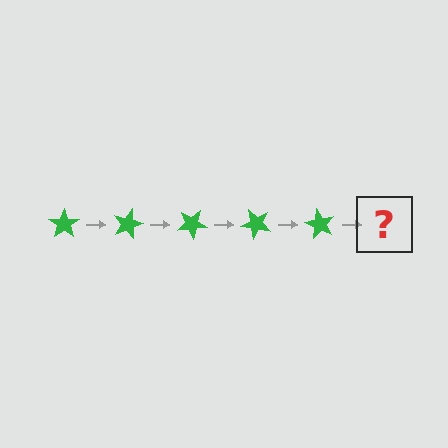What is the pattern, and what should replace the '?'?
The pattern is that the star rotates 15 degrees each step. The '?' should be a green star rotated 75 degrees.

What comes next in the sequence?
The next element should be a green star rotated 75 degrees.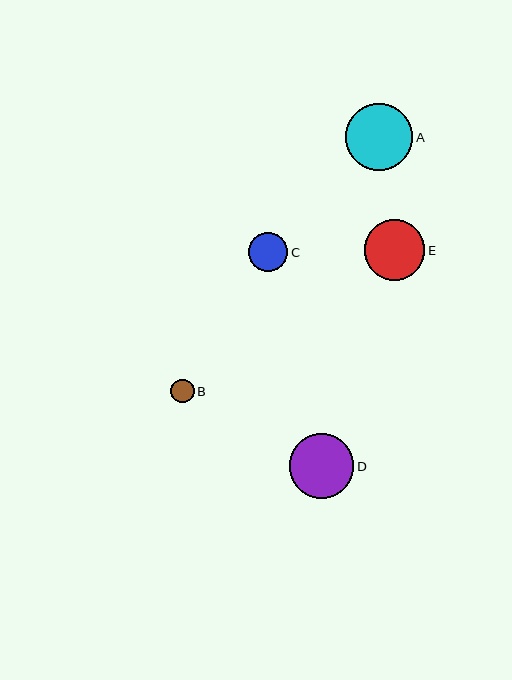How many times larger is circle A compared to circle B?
Circle A is approximately 2.8 times the size of circle B.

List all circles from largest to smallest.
From largest to smallest: A, D, E, C, B.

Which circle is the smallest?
Circle B is the smallest with a size of approximately 23 pixels.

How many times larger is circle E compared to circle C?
Circle E is approximately 1.5 times the size of circle C.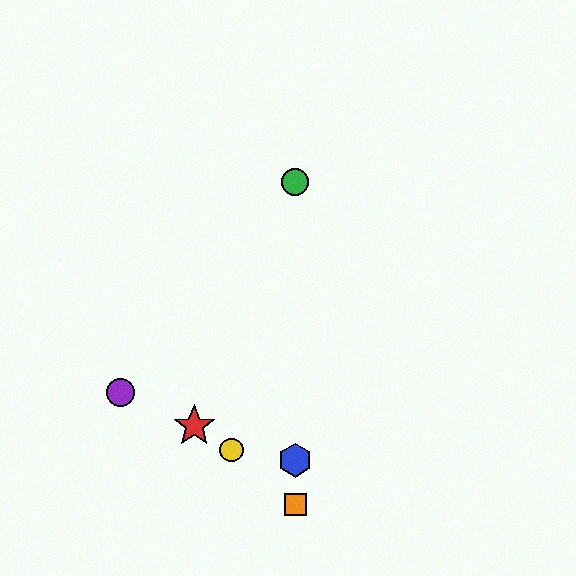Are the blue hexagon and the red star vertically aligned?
No, the blue hexagon is at x≈295 and the red star is at x≈194.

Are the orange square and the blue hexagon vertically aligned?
Yes, both are at x≈295.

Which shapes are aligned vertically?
The blue hexagon, the green circle, the orange square are aligned vertically.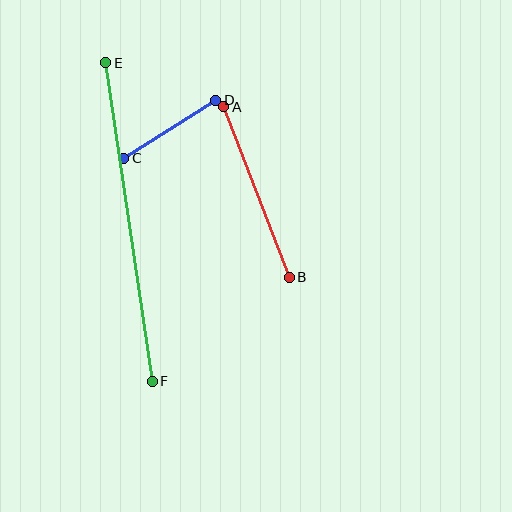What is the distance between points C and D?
The distance is approximately 109 pixels.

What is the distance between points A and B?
The distance is approximately 183 pixels.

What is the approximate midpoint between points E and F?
The midpoint is at approximately (129, 222) pixels.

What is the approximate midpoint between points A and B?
The midpoint is at approximately (256, 192) pixels.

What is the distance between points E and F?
The distance is approximately 322 pixels.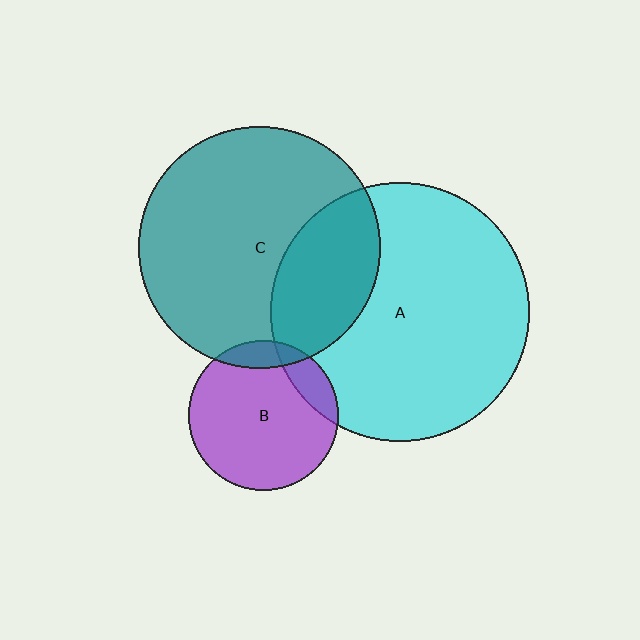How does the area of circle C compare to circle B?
Approximately 2.6 times.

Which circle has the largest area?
Circle A (cyan).